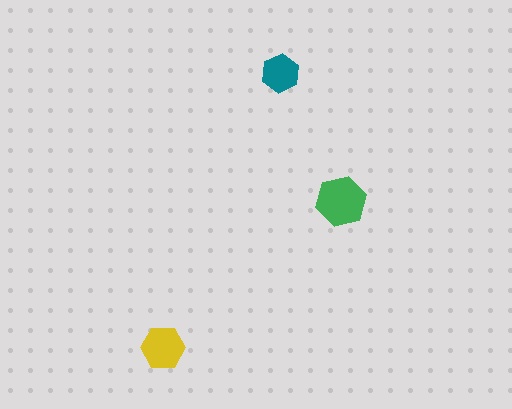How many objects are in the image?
There are 3 objects in the image.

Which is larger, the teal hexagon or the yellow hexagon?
The yellow one.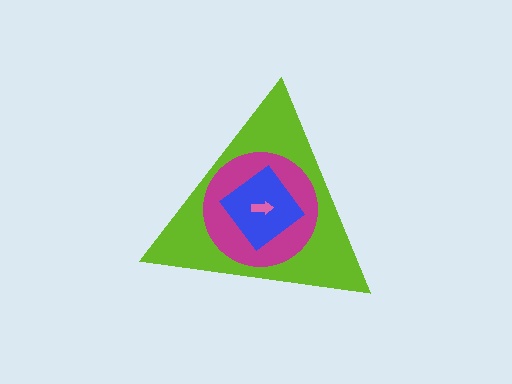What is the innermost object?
The pink arrow.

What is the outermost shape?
The lime triangle.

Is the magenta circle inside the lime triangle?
Yes.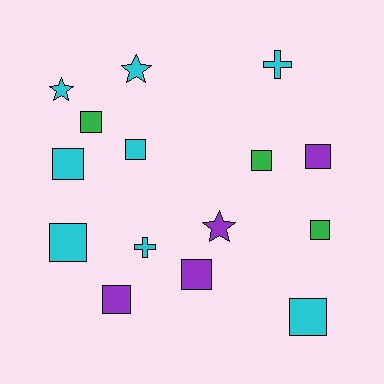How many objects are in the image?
There are 15 objects.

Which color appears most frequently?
Cyan, with 8 objects.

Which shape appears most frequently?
Square, with 10 objects.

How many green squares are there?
There are 3 green squares.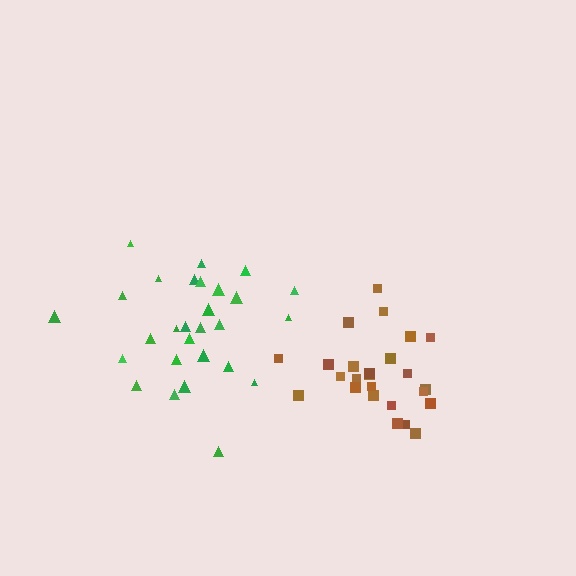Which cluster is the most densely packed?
Brown.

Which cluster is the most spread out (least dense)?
Green.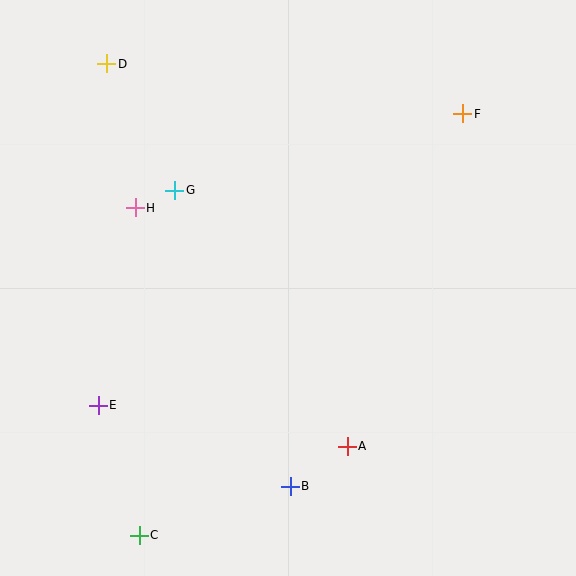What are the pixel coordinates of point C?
Point C is at (139, 535).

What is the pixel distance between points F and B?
The distance between F and B is 411 pixels.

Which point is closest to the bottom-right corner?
Point A is closest to the bottom-right corner.